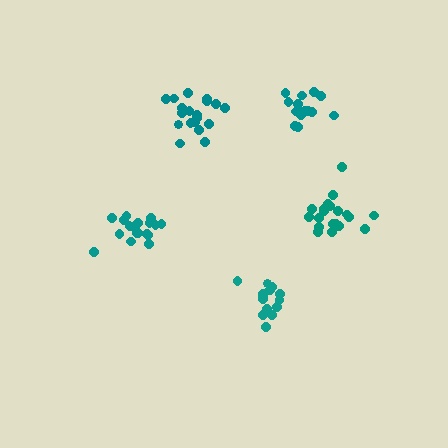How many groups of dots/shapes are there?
There are 5 groups.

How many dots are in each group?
Group 1: 15 dots, Group 2: 20 dots, Group 3: 19 dots, Group 4: 19 dots, Group 5: 14 dots (87 total).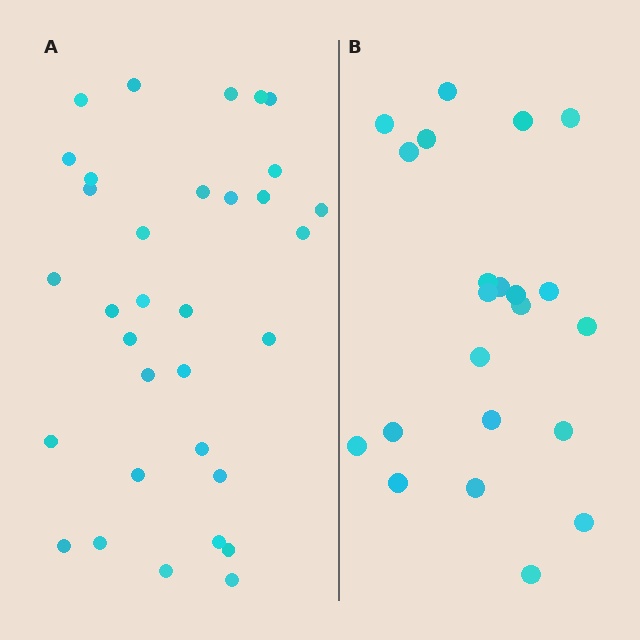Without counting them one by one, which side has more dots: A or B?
Region A (the left region) has more dots.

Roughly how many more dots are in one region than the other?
Region A has roughly 12 or so more dots than region B.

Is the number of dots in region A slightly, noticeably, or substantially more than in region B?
Region A has substantially more. The ratio is roughly 1.5 to 1.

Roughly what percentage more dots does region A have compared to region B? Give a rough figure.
About 50% more.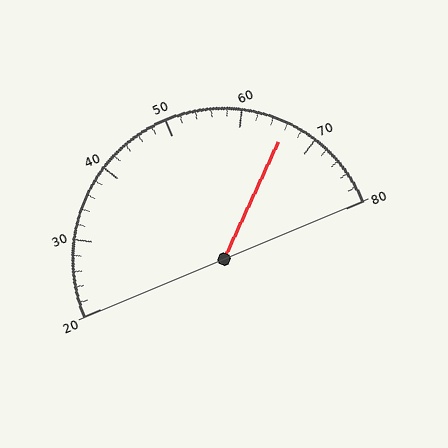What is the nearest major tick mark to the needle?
The nearest major tick mark is 70.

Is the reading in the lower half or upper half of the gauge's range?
The reading is in the upper half of the range (20 to 80).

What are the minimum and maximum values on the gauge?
The gauge ranges from 20 to 80.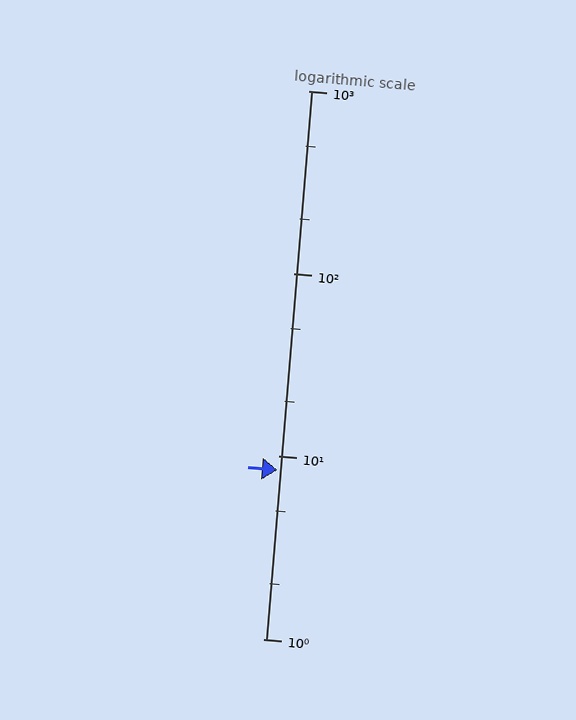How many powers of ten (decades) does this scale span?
The scale spans 3 decades, from 1 to 1000.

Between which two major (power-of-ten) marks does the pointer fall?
The pointer is between 1 and 10.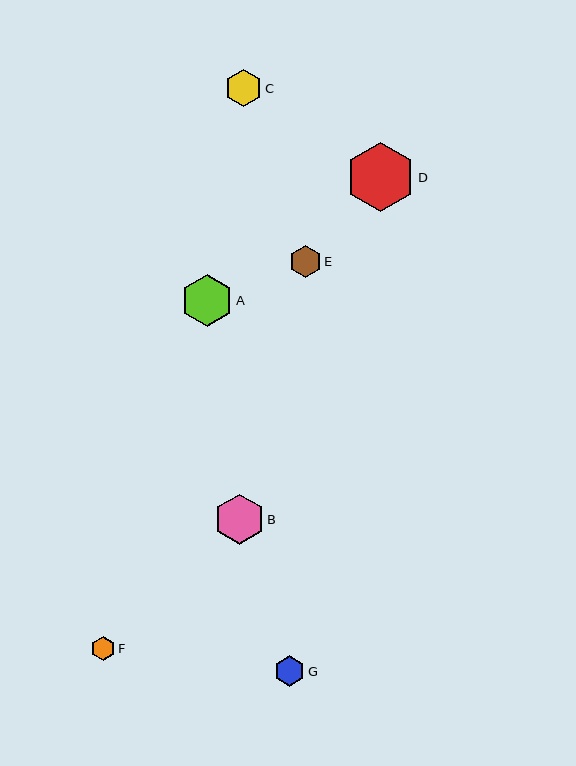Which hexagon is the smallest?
Hexagon F is the smallest with a size of approximately 24 pixels.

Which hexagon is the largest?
Hexagon D is the largest with a size of approximately 69 pixels.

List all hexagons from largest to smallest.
From largest to smallest: D, A, B, C, E, G, F.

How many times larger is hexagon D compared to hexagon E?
Hexagon D is approximately 2.2 times the size of hexagon E.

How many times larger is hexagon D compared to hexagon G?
Hexagon D is approximately 2.3 times the size of hexagon G.